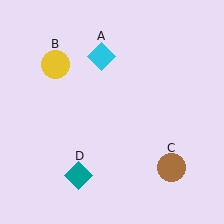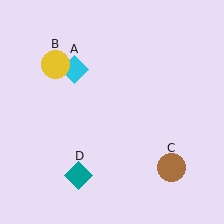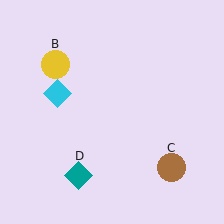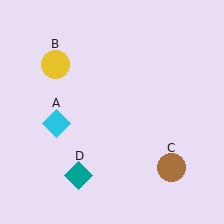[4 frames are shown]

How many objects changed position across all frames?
1 object changed position: cyan diamond (object A).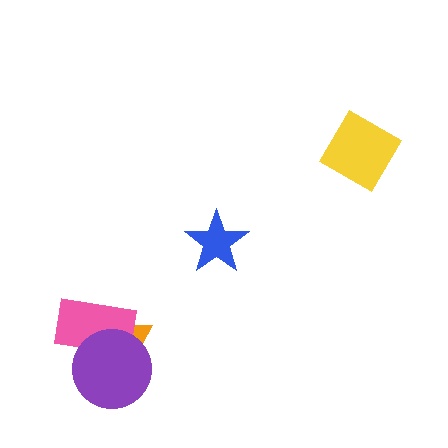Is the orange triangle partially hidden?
Yes, it is partially covered by another shape.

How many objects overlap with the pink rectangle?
2 objects overlap with the pink rectangle.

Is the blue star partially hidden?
No, no other shape covers it.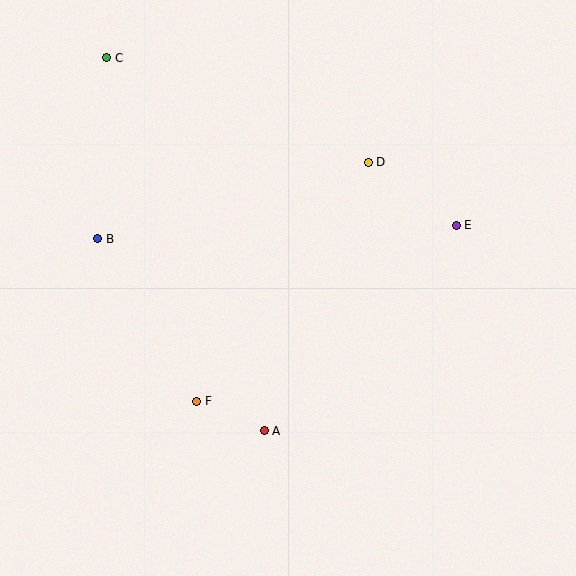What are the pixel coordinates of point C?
Point C is at (107, 58).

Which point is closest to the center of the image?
Point A at (264, 431) is closest to the center.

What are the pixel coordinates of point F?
Point F is at (197, 401).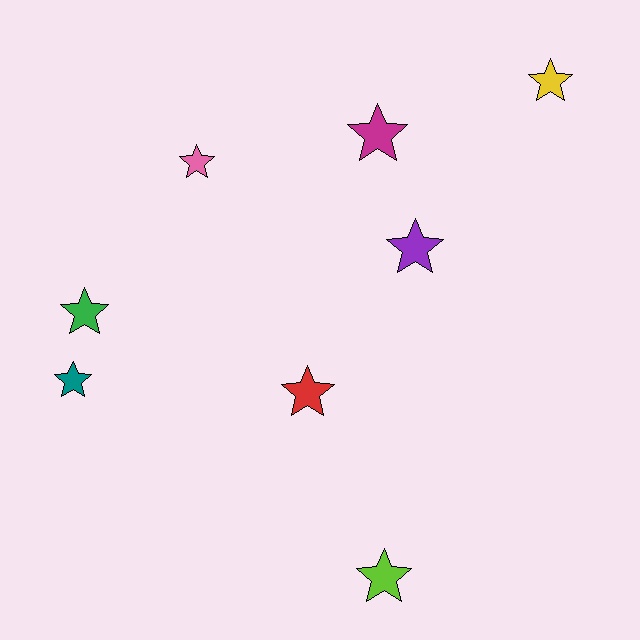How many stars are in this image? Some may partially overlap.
There are 8 stars.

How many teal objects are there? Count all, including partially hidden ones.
There is 1 teal object.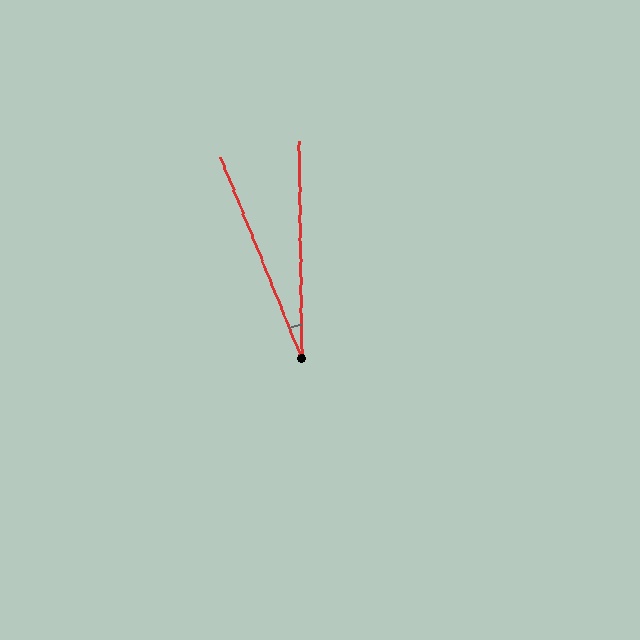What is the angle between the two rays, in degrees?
Approximately 21 degrees.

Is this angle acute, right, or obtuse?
It is acute.